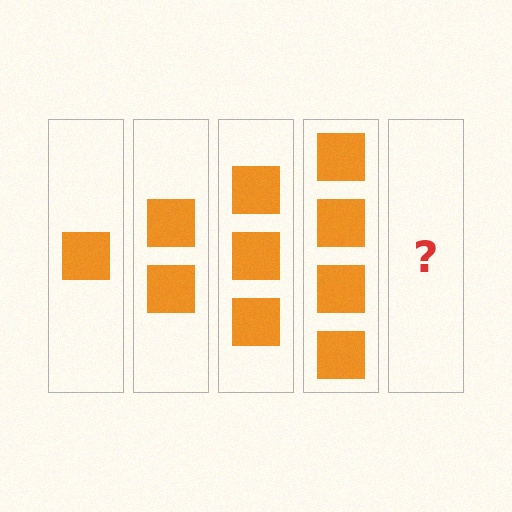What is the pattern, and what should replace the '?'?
The pattern is that each step adds one more square. The '?' should be 5 squares.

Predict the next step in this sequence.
The next step is 5 squares.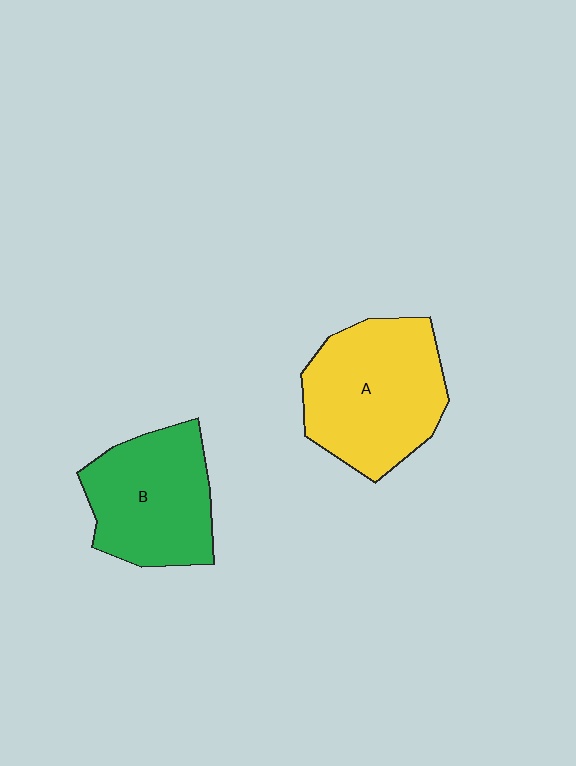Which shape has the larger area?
Shape A (yellow).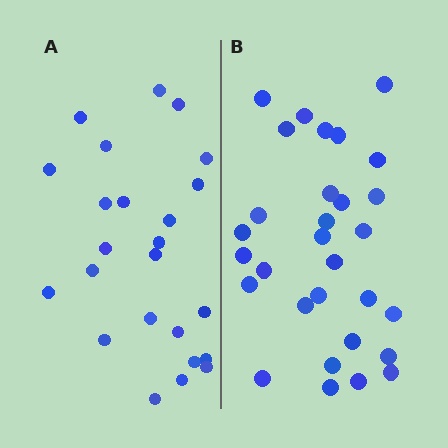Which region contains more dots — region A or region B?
Region B (the right region) has more dots.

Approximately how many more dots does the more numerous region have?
Region B has about 6 more dots than region A.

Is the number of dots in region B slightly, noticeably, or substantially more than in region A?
Region B has noticeably more, but not dramatically so. The ratio is roughly 1.2 to 1.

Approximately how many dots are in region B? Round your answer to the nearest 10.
About 30 dots.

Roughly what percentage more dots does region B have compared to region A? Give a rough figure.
About 25% more.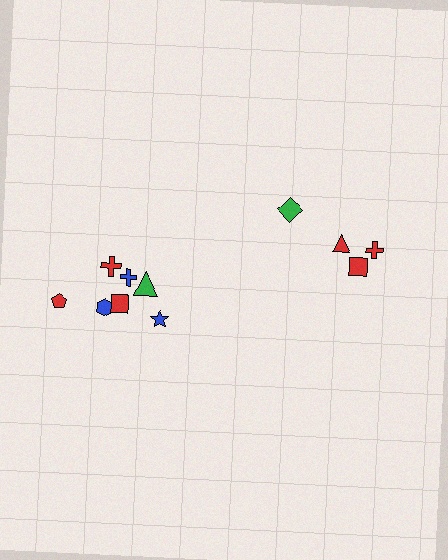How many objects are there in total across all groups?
There are 11 objects.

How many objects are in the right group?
There are 4 objects.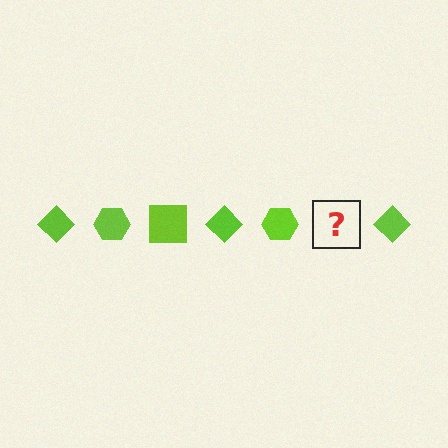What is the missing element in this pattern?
The missing element is a lime square.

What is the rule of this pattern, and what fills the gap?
The rule is that the pattern cycles through diamond, hexagon, square shapes in lime. The gap should be filled with a lime square.